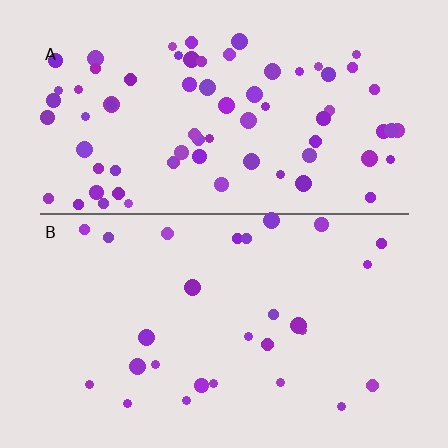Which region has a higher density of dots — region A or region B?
A (the top).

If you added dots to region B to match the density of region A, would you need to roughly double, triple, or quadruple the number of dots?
Approximately triple.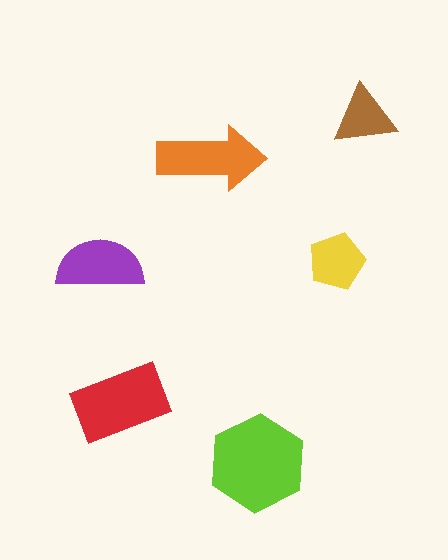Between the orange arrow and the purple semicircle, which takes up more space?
The orange arrow.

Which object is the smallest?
The brown triangle.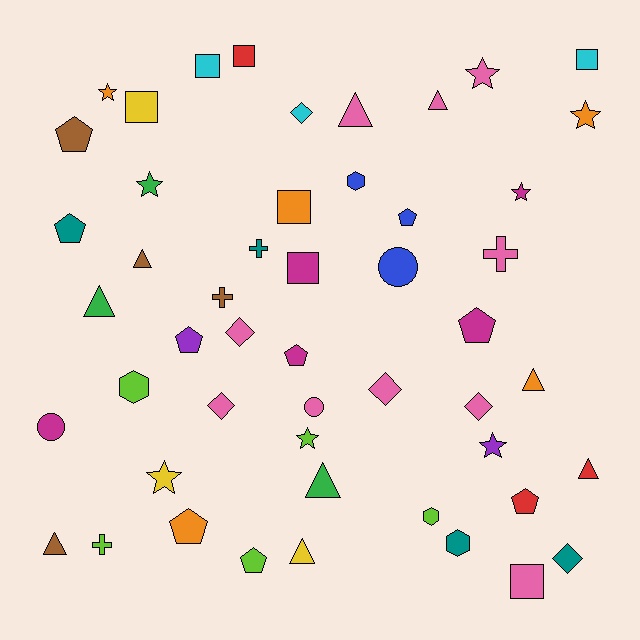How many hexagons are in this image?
There are 4 hexagons.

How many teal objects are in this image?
There are 4 teal objects.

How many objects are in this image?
There are 50 objects.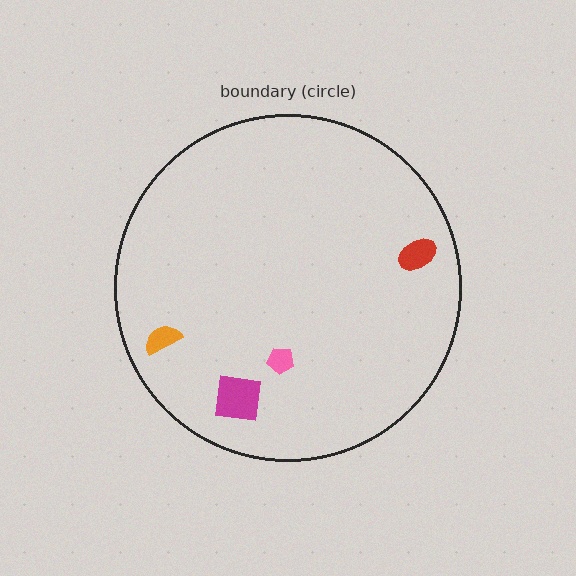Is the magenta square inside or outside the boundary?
Inside.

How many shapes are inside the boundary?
4 inside, 0 outside.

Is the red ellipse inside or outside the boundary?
Inside.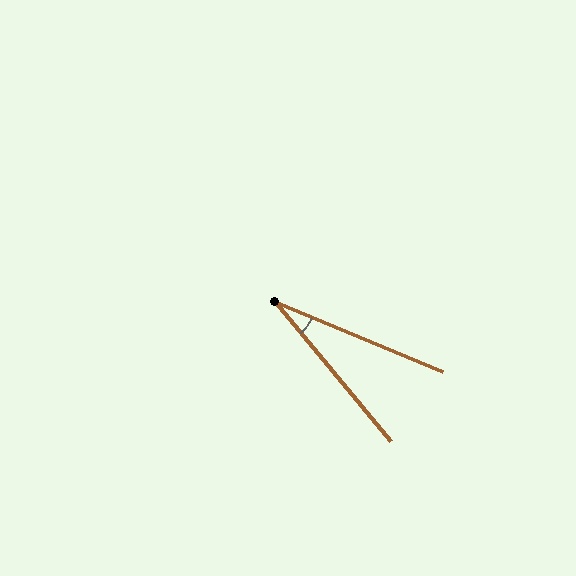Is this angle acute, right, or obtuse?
It is acute.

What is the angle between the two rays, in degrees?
Approximately 28 degrees.